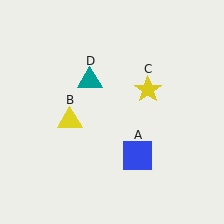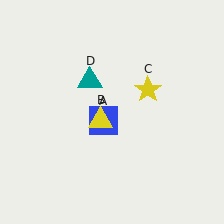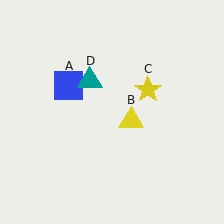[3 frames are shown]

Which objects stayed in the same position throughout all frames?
Yellow star (object C) and teal triangle (object D) remained stationary.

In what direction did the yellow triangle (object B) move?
The yellow triangle (object B) moved right.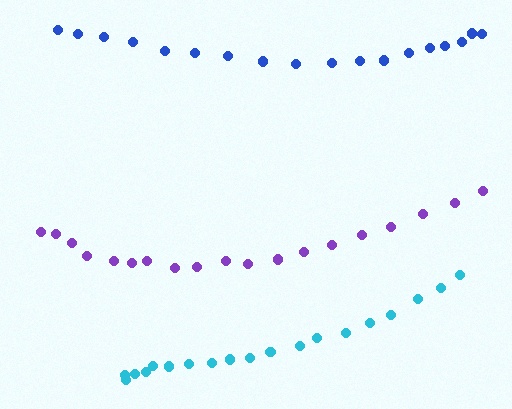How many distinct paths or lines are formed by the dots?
There are 3 distinct paths.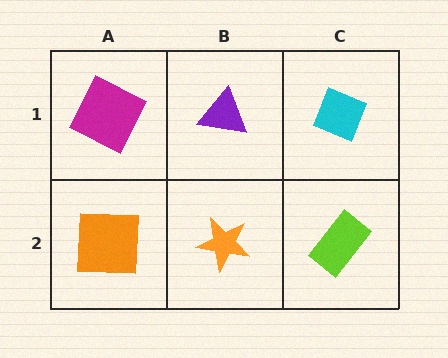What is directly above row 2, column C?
A cyan diamond.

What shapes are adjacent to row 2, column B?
A purple triangle (row 1, column B), an orange square (row 2, column A), a lime rectangle (row 2, column C).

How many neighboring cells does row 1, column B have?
3.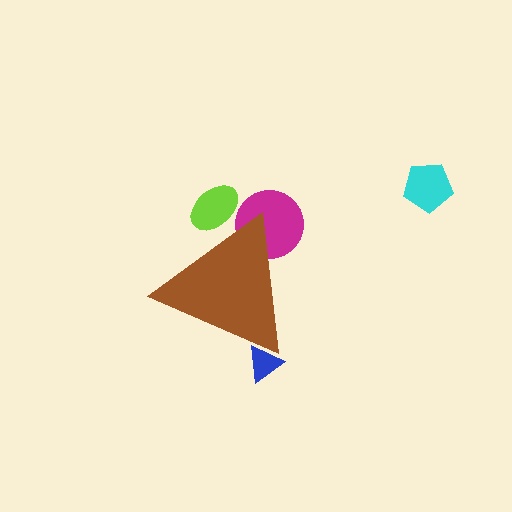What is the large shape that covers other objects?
A brown triangle.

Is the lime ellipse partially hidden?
Yes, the lime ellipse is partially hidden behind the brown triangle.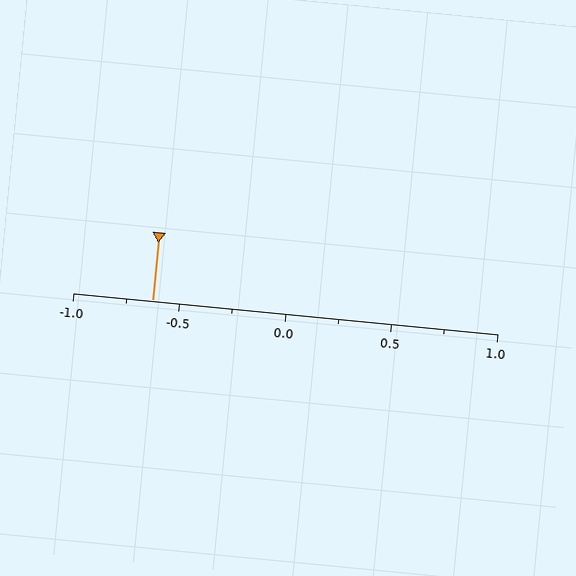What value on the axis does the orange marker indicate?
The marker indicates approximately -0.62.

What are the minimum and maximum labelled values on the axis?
The axis runs from -1.0 to 1.0.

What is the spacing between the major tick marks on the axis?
The major ticks are spaced 0.5 apart.